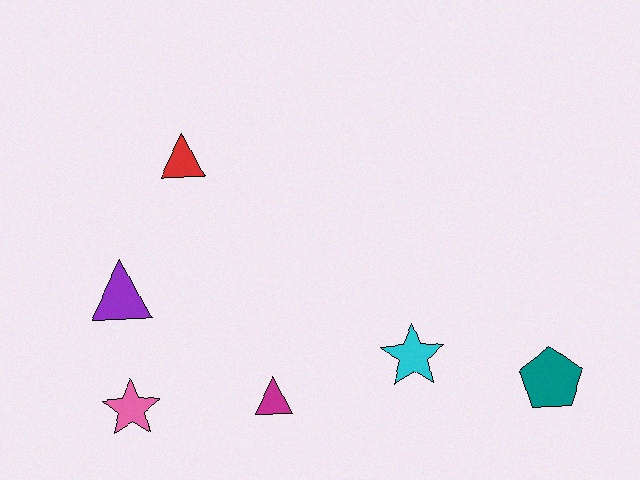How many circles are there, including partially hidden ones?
There are no circles.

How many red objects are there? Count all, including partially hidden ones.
There is 1 red object.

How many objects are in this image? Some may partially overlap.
There are 6 objects.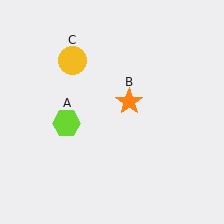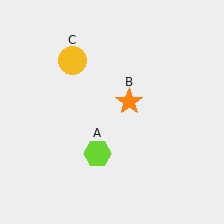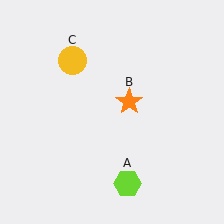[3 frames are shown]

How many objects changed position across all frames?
1 object changed position: lime hexagon (object A).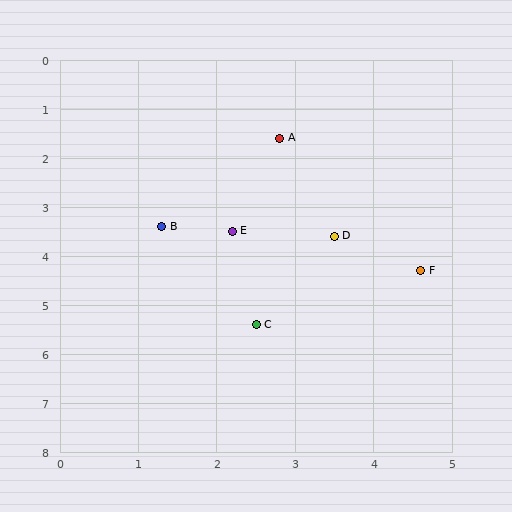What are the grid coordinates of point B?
Point B is at approximately (1.3, 3.4).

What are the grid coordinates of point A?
Point A is at approximately (2.8, 1.6).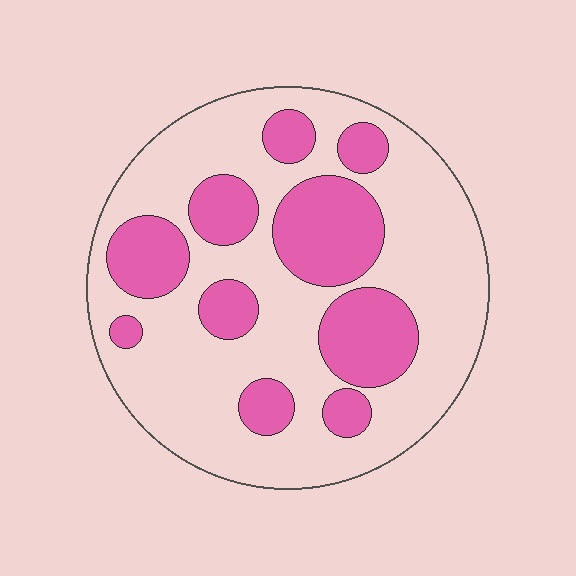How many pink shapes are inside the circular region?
10.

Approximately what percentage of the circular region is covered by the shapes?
Approximately 30%.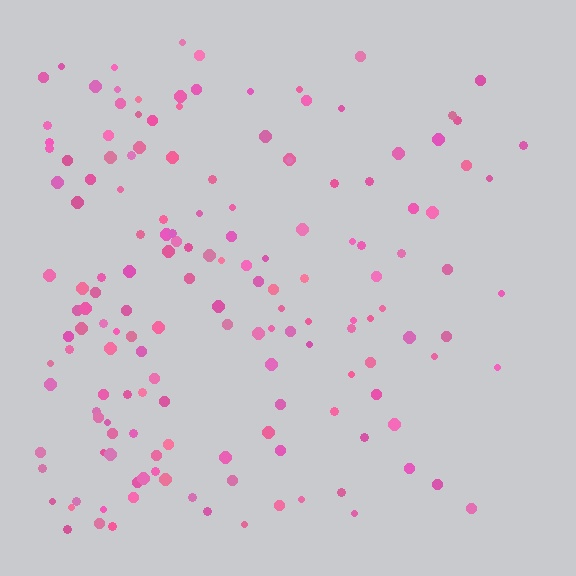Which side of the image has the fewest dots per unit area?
The right.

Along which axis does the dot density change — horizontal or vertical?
Horizontal.